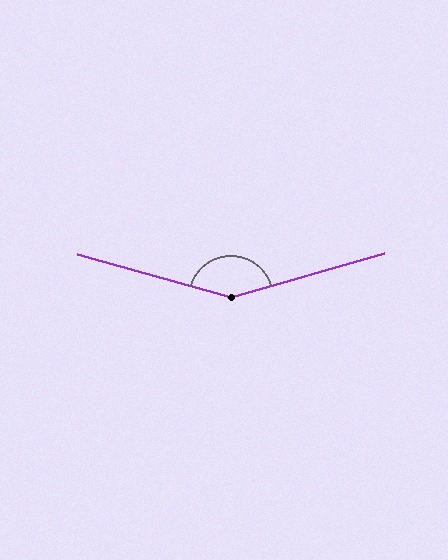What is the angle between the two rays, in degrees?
Approximately 148 degrees.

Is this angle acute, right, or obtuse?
It is obtuse.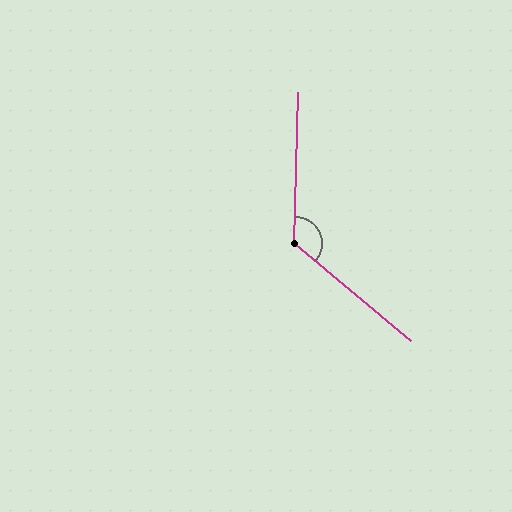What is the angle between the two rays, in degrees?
Approximately 129 degrees.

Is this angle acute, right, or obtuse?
It is obtuse.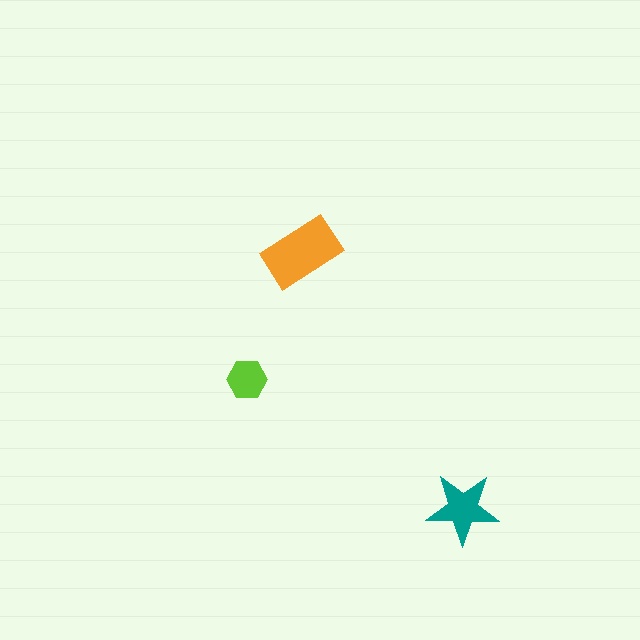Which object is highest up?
The orange rectangle is topmost.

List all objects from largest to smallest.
The orange rectangle, the teal star, the lime hexagon.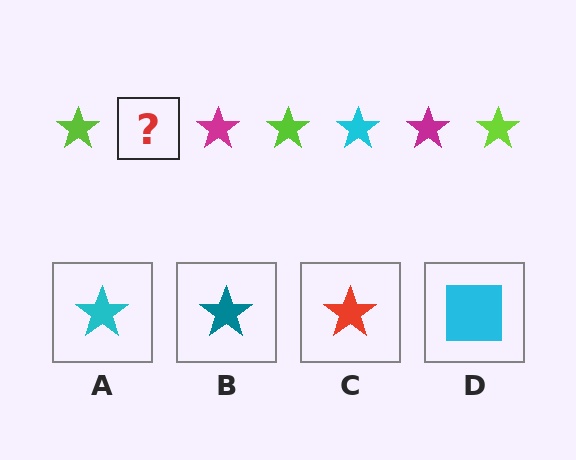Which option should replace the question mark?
Option A.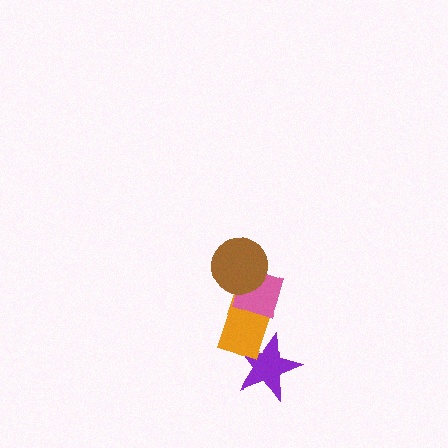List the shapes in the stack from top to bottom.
From top to bottom: the brown circle, the pink diamond, the orange rectangle, the purple star.